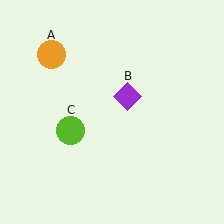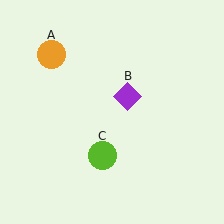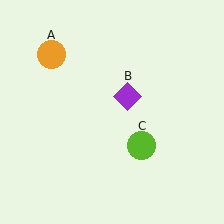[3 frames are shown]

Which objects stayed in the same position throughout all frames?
Orange circle (object A) and purple diamond (object B) remained stationary.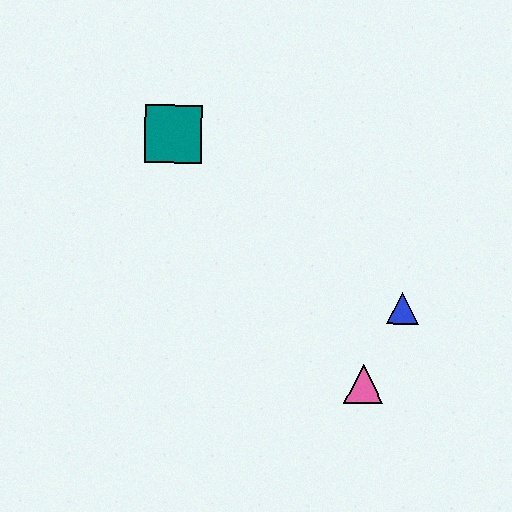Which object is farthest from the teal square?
The pink triangle is farthest from the teal square.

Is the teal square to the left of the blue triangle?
Yes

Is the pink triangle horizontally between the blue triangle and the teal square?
Yes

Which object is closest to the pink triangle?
The blue triangle is closest to the pink triangle.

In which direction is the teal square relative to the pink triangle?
The teal square is above the pink triangle.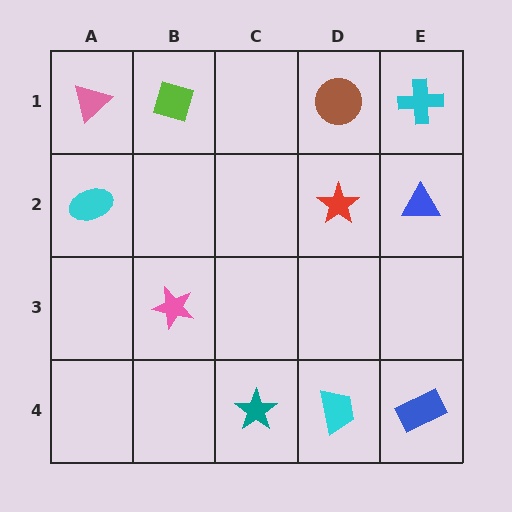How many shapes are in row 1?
4 shapes.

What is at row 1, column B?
A lime diamond.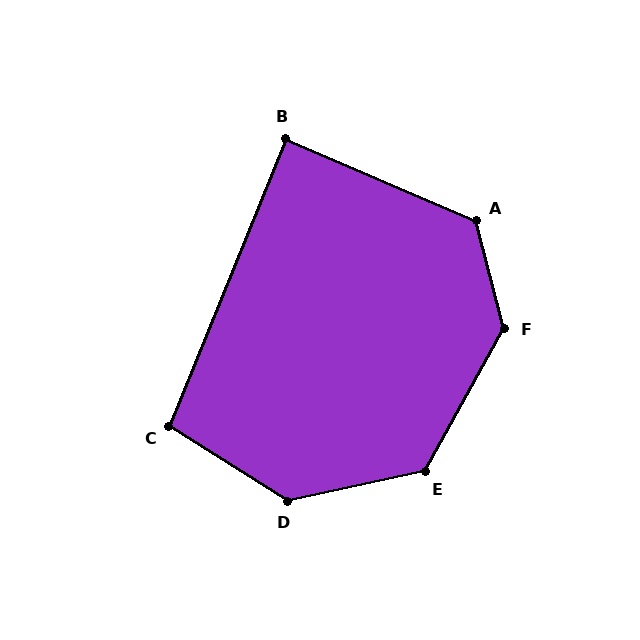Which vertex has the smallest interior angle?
B, at approximately 89 degrees.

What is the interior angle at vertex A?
Approximately 128 degrees (obtuse).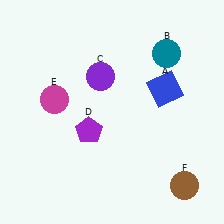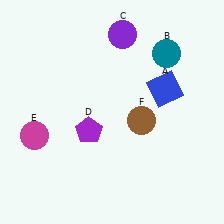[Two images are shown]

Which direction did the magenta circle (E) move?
The magenta circle (E) moved down.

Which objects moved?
The objects that moved are: the purple circle (C), the magenta circle (E), the brown circle (F).